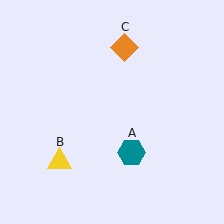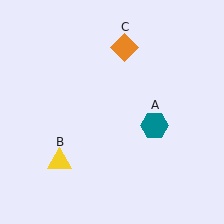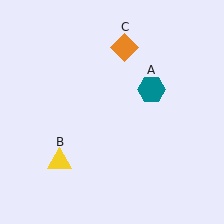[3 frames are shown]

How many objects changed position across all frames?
1 object changed position: teal hexagon (object A).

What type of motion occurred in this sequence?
The teal hexagon (object A) rotated counterclockwise around the center of the scene.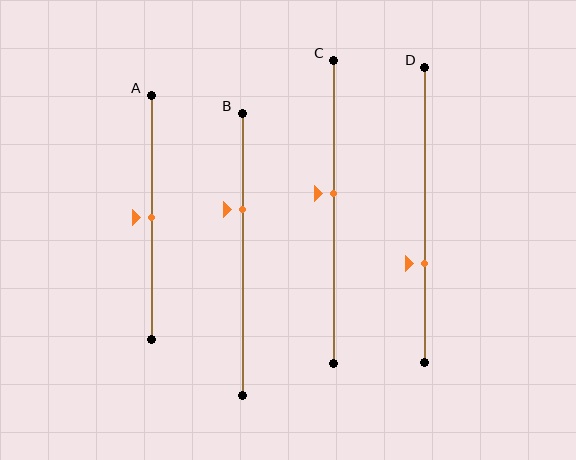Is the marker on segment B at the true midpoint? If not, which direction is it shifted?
No, the marker on segment B is shifted upward by about 16% of the segment length.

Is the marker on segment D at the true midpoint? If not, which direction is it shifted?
No, the marker on segment D is shifted downward by about 16% of the segment length.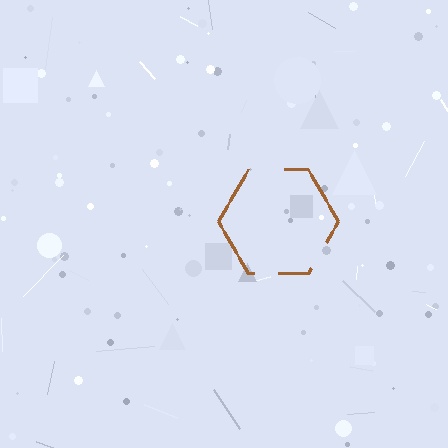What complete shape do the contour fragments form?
The contour fragments form a hexagon.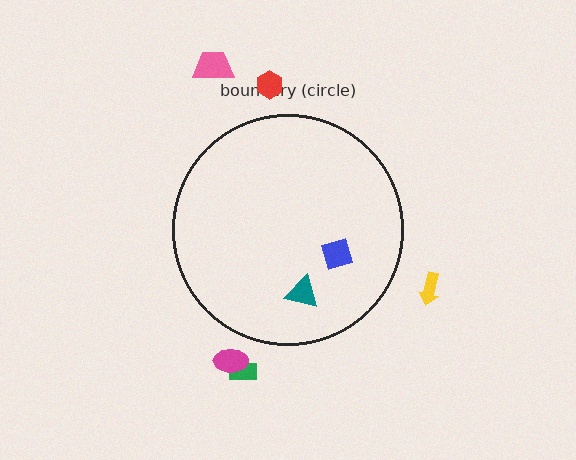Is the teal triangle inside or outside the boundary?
Inside.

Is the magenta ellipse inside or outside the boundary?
Outside.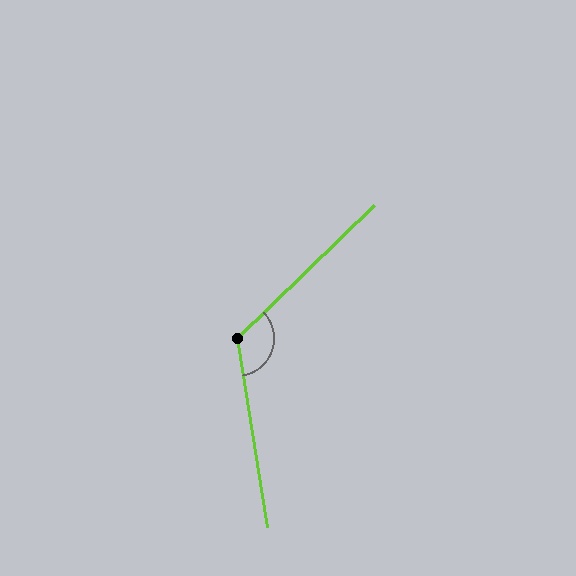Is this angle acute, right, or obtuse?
It is obtuse.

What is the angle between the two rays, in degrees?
Approximately 125 degrees.